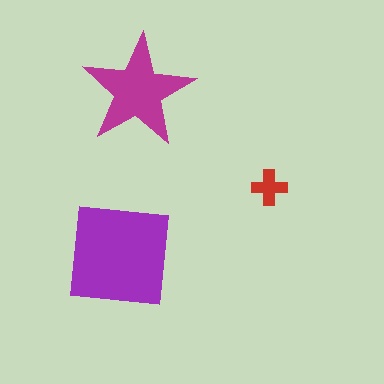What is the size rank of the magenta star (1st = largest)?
2nd.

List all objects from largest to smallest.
The purple square, the magenta star, the red cross.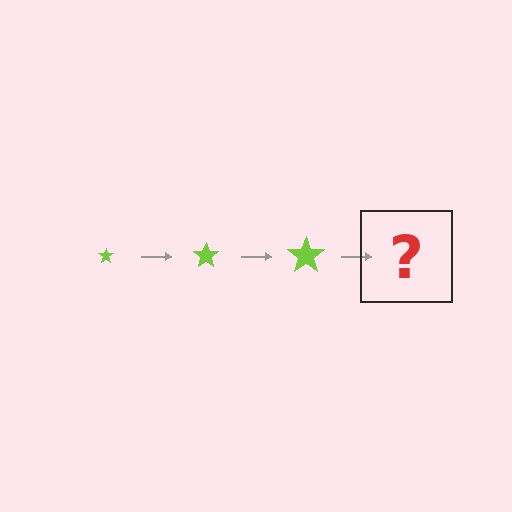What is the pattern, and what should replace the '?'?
The pattern is that the star gets progressively larger each step. The '?' should be a lime star, larger than the previous one.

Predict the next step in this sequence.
The next step is a lime star, larger than the previous one.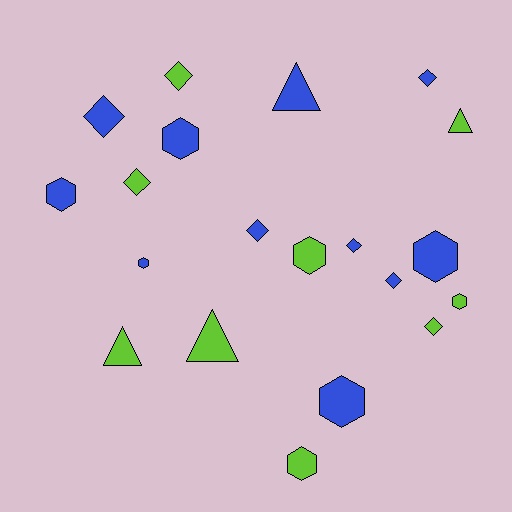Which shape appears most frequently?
Hexagon, with 8 objects.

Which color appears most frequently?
Blue, with 11 objects.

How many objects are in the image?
There are 20 objects.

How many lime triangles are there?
There are 3 lime triangles.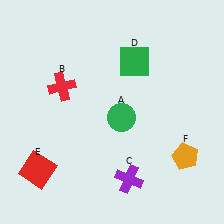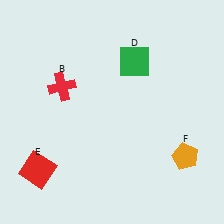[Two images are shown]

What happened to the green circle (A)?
The green circle (A) was removed in Image 2. It was in the bottom-right area of Image 1.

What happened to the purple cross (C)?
The purple cross (C) was removed in Image 2. It was in the bottom-right area of Image 1.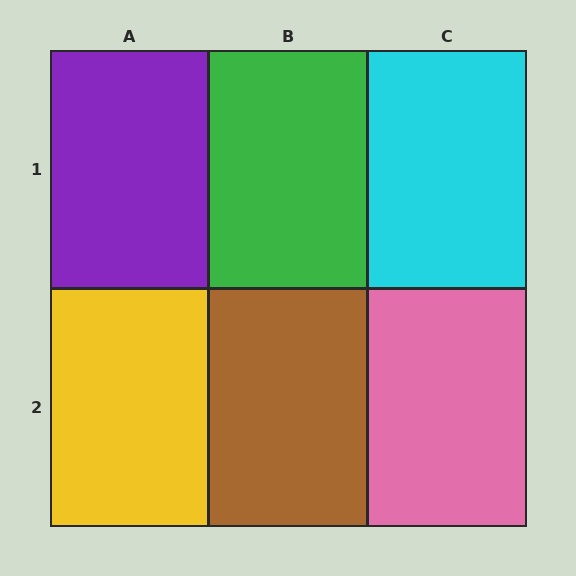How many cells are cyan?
1 cell is cyan.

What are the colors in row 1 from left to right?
Purple, green, cyan.